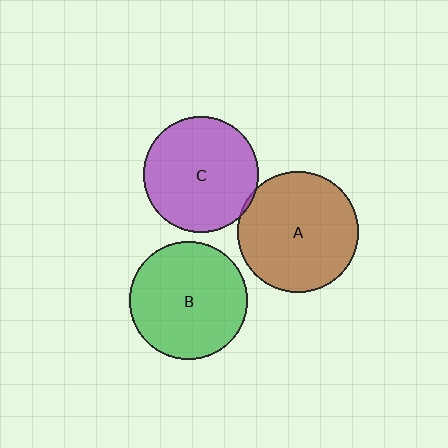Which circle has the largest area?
Circle A (brown).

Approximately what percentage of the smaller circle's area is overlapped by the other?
Approximately 5%.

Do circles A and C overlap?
Yes.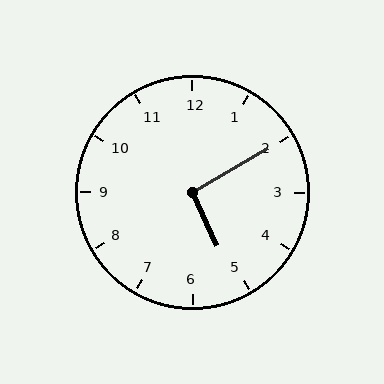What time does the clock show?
5:10.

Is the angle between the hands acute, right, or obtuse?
It is right.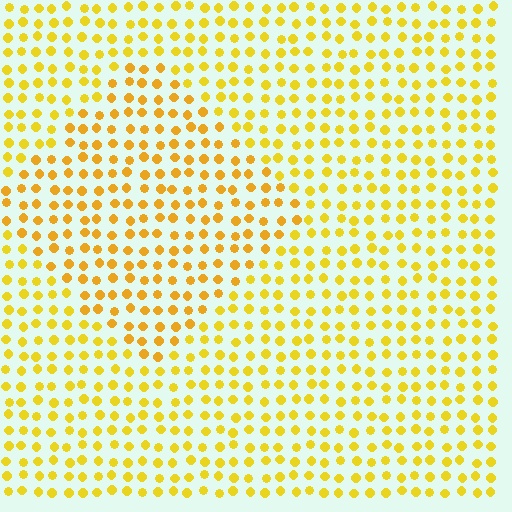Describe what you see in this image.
The image is filled with small yellow elements in a uniform arrangement. A diamond-shaped region is visible where the elements are tinted to a slightly different hue, forming a subtle color boundary.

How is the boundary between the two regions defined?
The boundary is defined purely by a slight shift in hue (about 14 degrees). Spacing, size, and orientation are identical on both sides.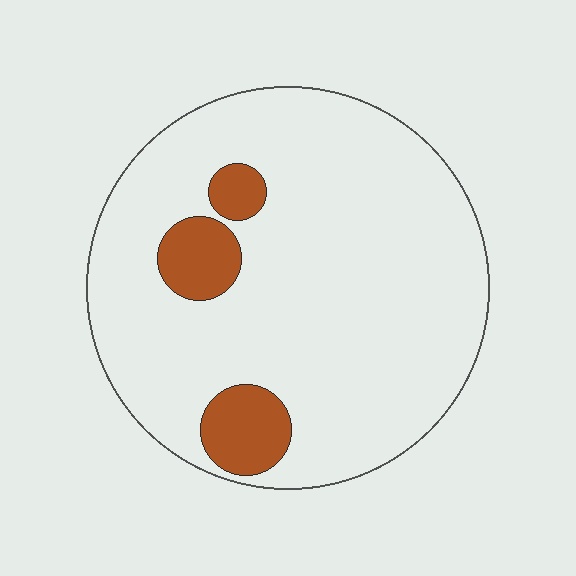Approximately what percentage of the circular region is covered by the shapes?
Approximately 10%.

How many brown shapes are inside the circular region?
3.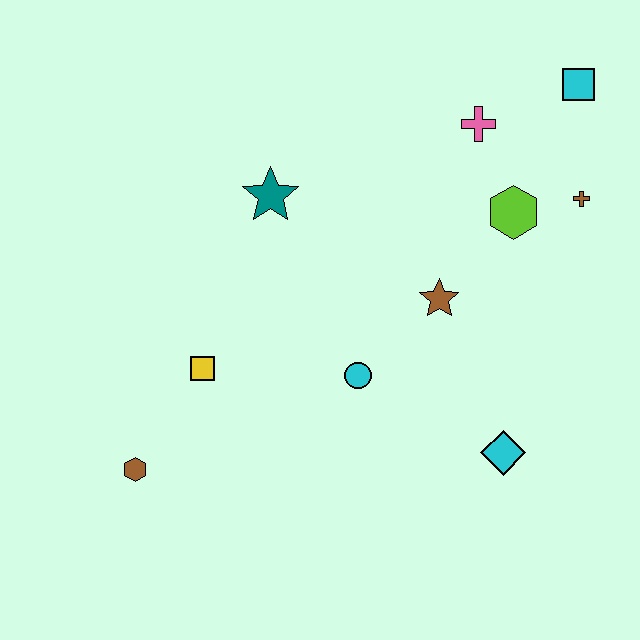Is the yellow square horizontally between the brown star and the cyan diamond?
No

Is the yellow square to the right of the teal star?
No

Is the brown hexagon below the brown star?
Yes